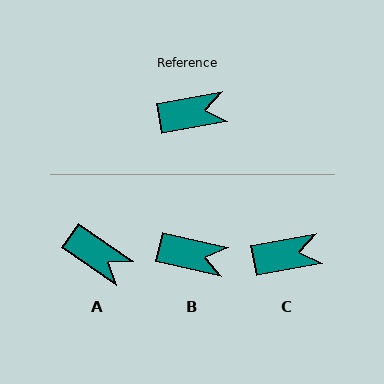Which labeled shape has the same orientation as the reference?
C.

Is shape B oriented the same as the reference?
No, it is off by about 23 degrees.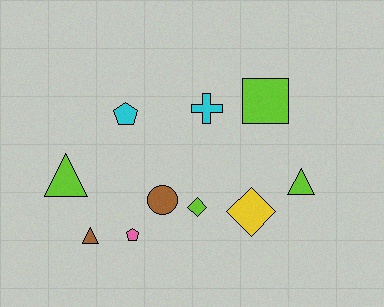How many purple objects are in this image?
There are no purple objects.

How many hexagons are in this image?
There are no hexagons.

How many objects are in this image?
There are 10 objects.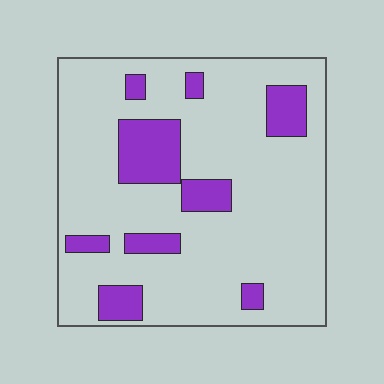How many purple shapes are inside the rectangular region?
9.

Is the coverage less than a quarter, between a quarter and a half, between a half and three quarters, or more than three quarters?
Less than a quarter.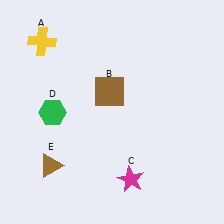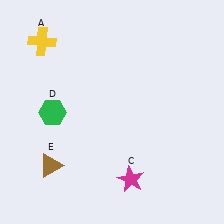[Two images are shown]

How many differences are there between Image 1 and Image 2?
There is 1 difference between the two images.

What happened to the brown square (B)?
The brown square (B) was removed in Image 2. It was in the top-left area of Image 1.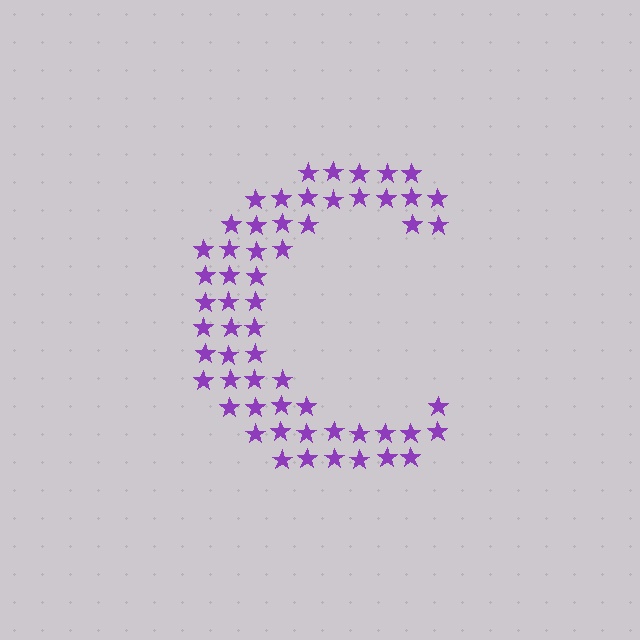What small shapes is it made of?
It is made of small stars.